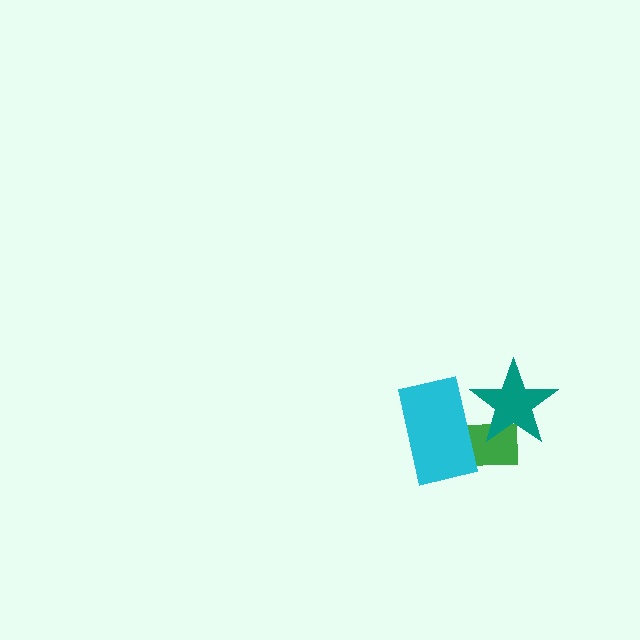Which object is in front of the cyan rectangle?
The teal star is in front of the cyan rectangle.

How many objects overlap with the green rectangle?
2 objects overlap with the green rectangle.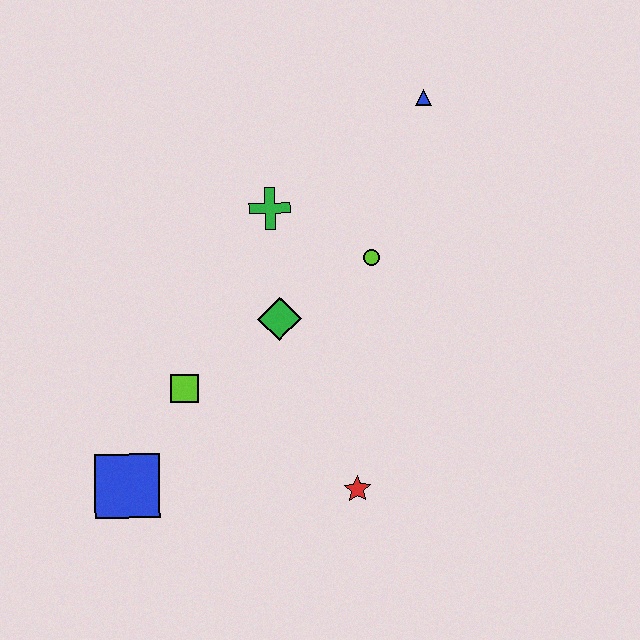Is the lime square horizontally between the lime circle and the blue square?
Yes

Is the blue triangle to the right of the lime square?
Yes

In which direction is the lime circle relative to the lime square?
The lime circle is to the right of the lime square.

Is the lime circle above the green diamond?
Yes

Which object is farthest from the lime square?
The blue triangle is farthest from the lime square.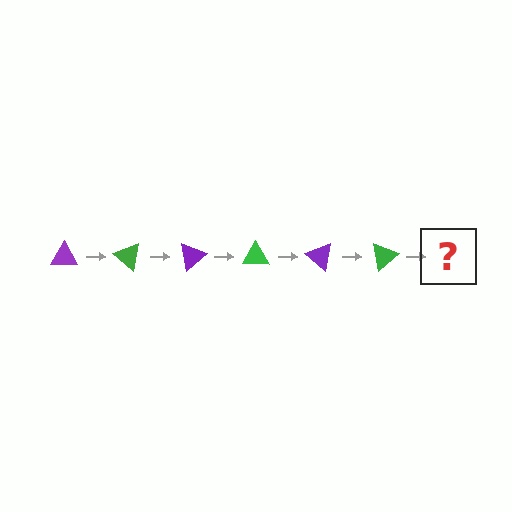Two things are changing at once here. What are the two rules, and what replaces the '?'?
The two rules are that it rotates 40 degrees each step and the color cycles through purple and green. The '?' should be a purple triangle, rotated 240 degrees from the start.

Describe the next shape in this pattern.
It should be a purple triangle, rotated 240 degrees from the start.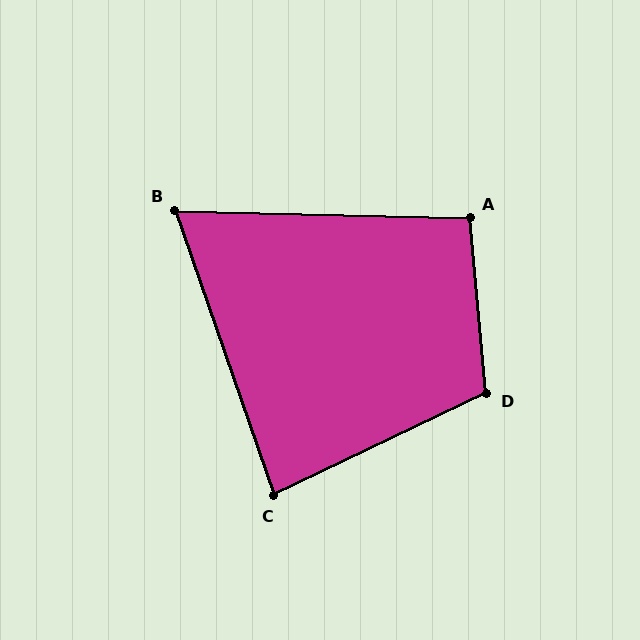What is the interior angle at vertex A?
Approximately 97 degrees (obtuse).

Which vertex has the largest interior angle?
D, at approximately 110 degrees.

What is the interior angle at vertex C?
Approximately 83 degrees (acute).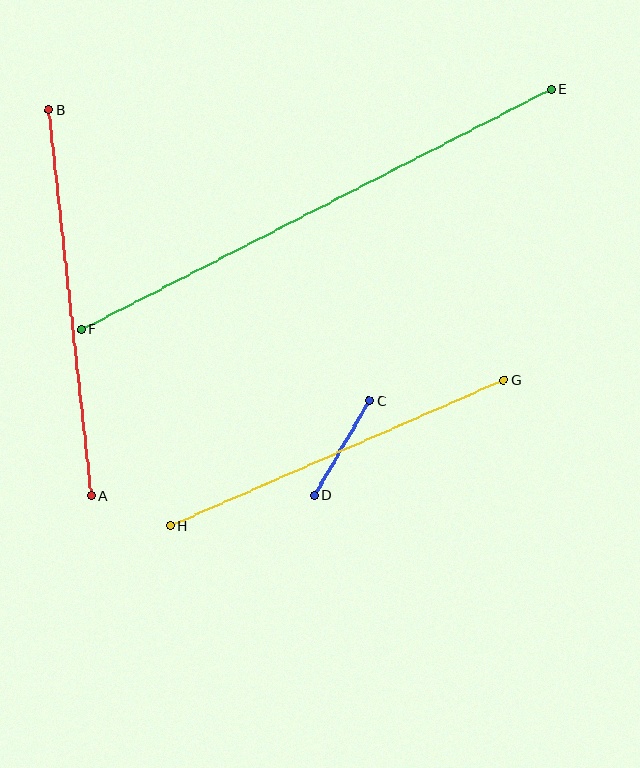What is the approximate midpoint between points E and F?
The midpoint is at approximately (316, 209) pixels.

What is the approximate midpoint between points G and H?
The midpoint is at approximately (337, 453) pixels.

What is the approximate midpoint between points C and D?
The midpoint is at approximately (342, 448) pixels.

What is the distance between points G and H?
The distance is approximately 364 pixels.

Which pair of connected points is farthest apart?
Points E and F are farthest apart.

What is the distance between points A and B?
The distance is approximately 388 pixels.